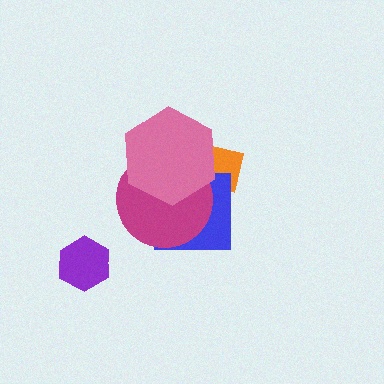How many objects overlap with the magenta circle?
3 objects overlap with the magenta circle.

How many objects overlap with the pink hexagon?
3 objects overlap with the pink hexagon.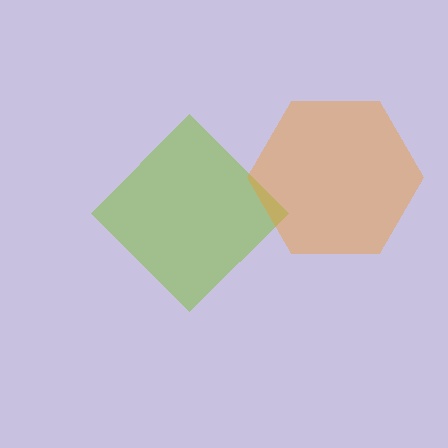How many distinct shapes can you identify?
There are 2 distinct shapes: a lime diamond, an orange hexagon.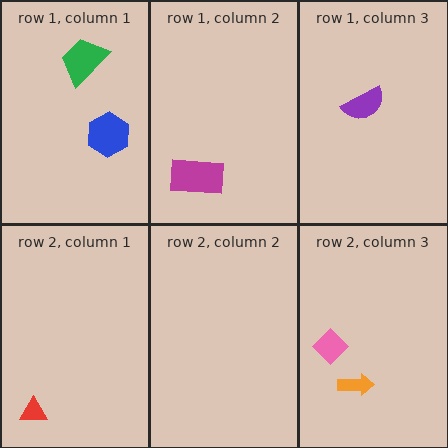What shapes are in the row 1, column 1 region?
The green trapezoid, the blue hexagon.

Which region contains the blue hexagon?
The row 1, column 1 region.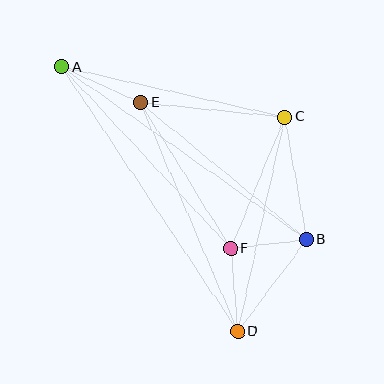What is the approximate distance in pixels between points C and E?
The distance between C and E is approximately 145 pixels.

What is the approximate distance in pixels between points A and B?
The distance between A and B is approximately 300 pixels.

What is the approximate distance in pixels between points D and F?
The distance between D and F is approximately 83 pixels.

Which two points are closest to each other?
Points B and F are closest to each other.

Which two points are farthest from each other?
Points A and D are farthest from each other.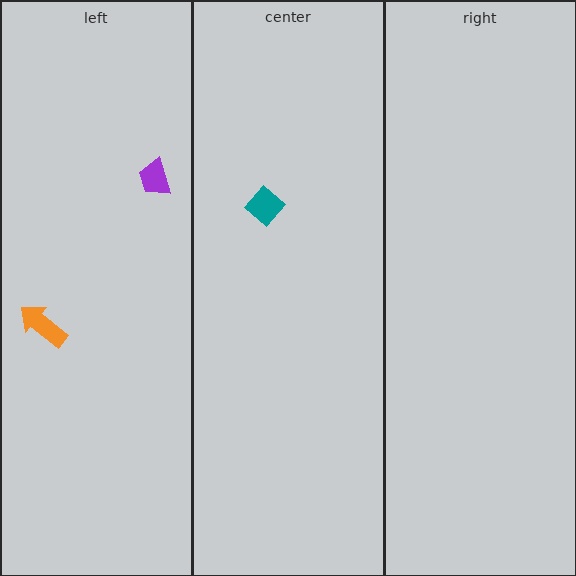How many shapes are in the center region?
1.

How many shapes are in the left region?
2.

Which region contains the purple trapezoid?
The left region.